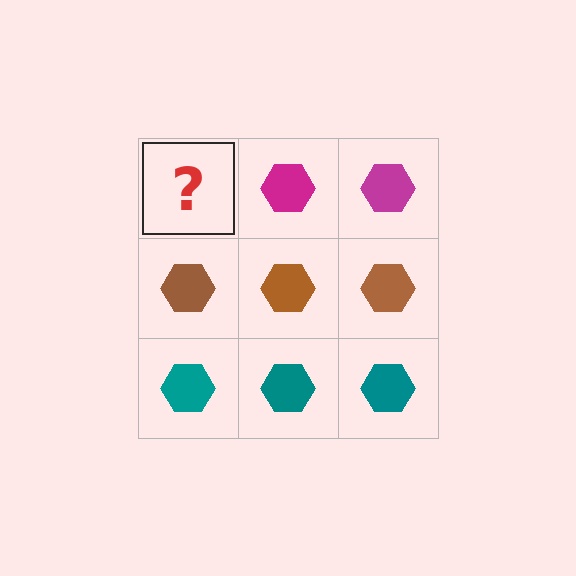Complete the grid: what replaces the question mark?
The question mark should be replaced with a magenta hexagon.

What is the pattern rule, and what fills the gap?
The rule is that each row has a consistent color. The gap should be filled with a magenta hexagon.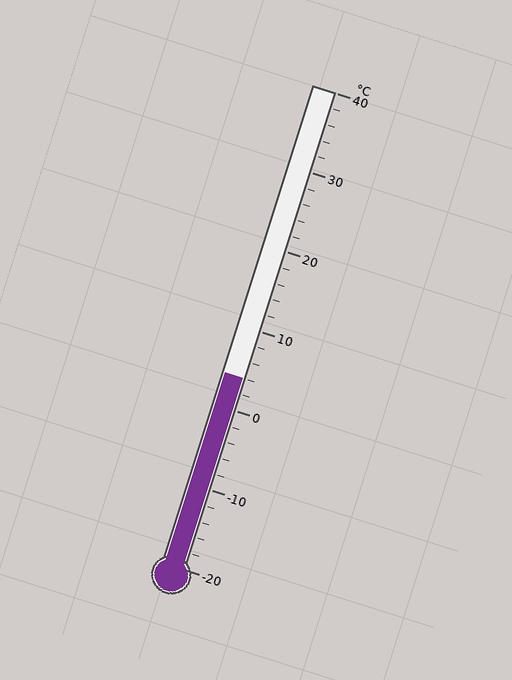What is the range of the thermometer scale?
The thermometer scale ranges from -20°C to 40°C.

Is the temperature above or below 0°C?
The temperature is above 0°C.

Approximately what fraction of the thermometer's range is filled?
The thermometer is filled to approximately 40% of its range.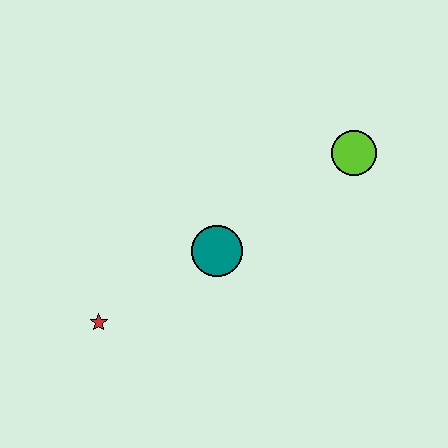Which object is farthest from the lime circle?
The red star is farthest from the lime circle.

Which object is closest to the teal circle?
The red star is closest to the teal circle.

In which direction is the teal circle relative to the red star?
The teal circle is to the right of the red star.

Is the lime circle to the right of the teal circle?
Yes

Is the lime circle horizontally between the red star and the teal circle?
No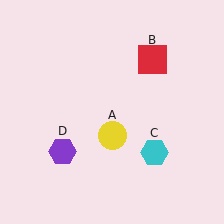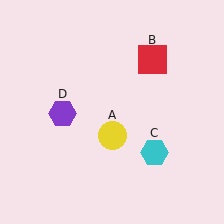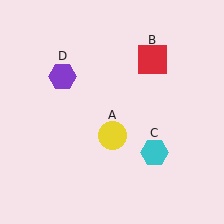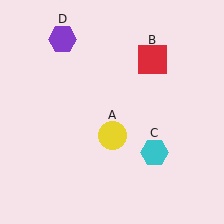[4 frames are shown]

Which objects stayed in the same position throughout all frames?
Yellow circle (object A) and red square (object B) and cyan hexagon (object C) remained stationary.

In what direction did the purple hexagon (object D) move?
The purple hexagon (object D) moved up.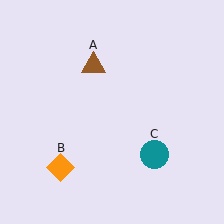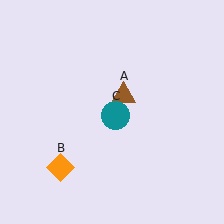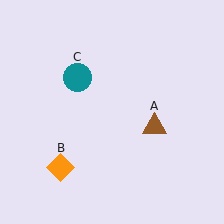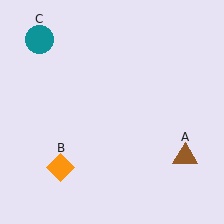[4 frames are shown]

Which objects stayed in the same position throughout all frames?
Orange diamond (object B) remained stationary.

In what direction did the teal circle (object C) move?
The teal circle (object C) moved up and to the left.